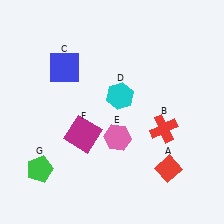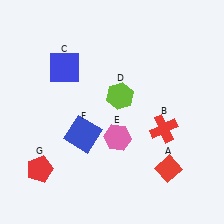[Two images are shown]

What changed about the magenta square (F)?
In Image 1, F is magenta. In Image 2, it changed to blue.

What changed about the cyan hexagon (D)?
In Image 1, D is cyan. In Image 2, it changed to lime.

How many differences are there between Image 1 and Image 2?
There are 3 differences between the two images.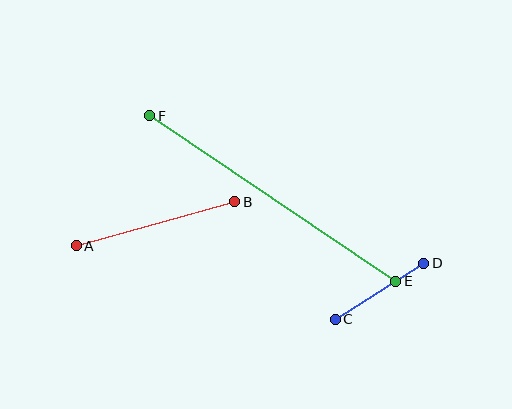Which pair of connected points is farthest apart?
Points E and F are farthest apart.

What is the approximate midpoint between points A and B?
The midpoint is at approximately (156, 224) pixels.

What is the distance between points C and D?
The distance is approximately 105 pixels.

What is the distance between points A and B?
The distance is approximately 165 pixels.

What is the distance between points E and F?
The distance is approximately 297 pixels.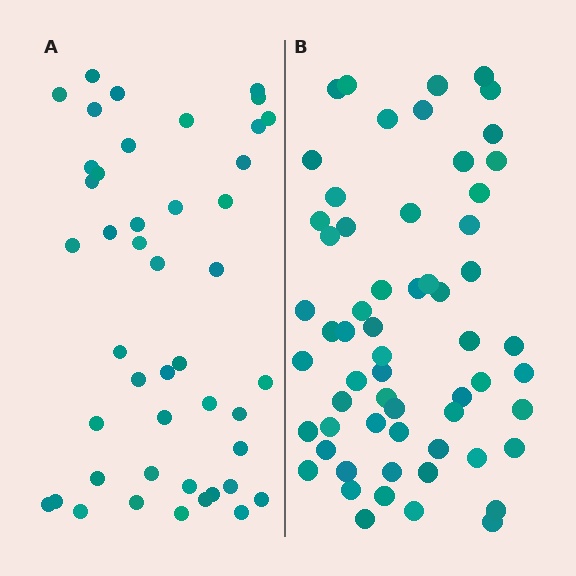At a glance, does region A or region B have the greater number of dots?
Region B (the right region) has more dots.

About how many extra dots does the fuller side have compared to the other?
Region B has approximately 15 more dots than region A.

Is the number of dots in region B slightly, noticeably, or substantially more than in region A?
Region B has noticeably more, but not dramatically so. The ratio is roughly 1.3 to 1.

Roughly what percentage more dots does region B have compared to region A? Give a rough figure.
About 35% more.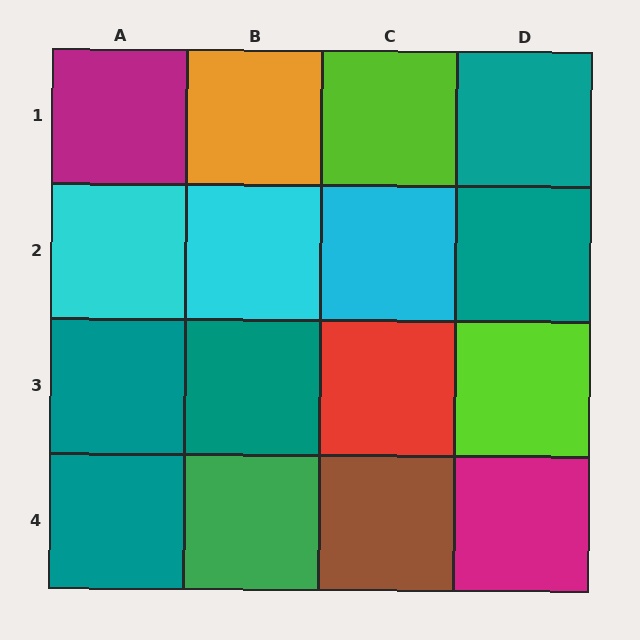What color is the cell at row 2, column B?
Cyan.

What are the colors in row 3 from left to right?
Teal, teal, red, lime.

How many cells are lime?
2 cells are lime.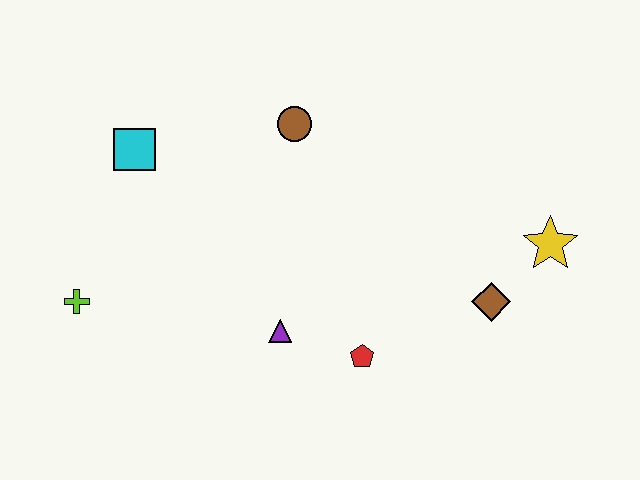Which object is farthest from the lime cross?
The yellow star is farthest from the lime cross.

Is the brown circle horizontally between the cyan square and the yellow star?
Yes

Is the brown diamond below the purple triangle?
No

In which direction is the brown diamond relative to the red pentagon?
The brown diamond is to the right of the red pentagon.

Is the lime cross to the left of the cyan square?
Yes